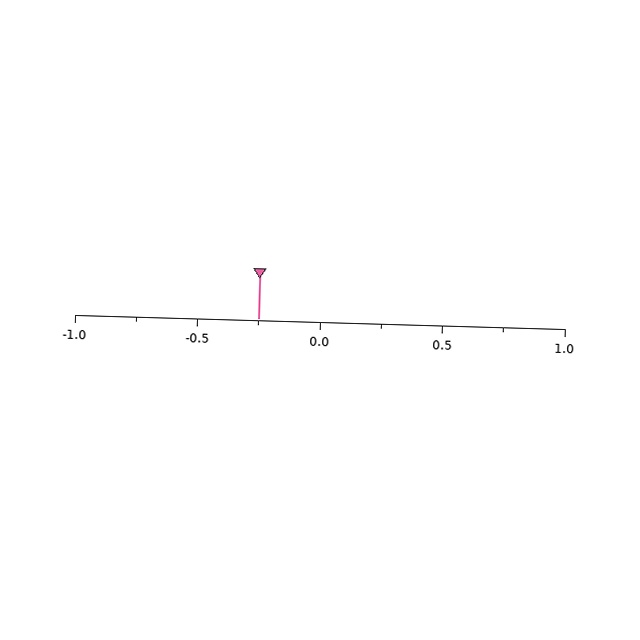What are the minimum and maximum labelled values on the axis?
The axis runs from -1.0 to 1.0.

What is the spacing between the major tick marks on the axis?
The major ticks are spaced 0.5 apart.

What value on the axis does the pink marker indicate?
The marker indicates approximately -0.25.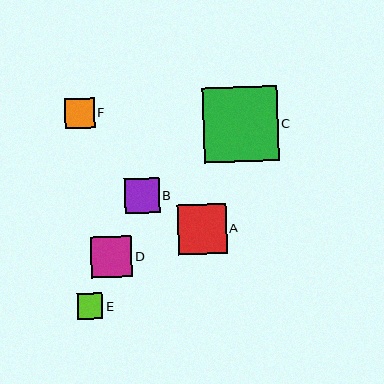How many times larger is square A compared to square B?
Square A is approximately 1.4 times the size of square B.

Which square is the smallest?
Square E is the smallest with a size of approximately 25 pixels.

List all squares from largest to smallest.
From largest to smallest: C, A, D, B, F, E.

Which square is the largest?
Square C is the largest with a size of approximately 75 pixels.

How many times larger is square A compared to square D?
Square A is approximately 1.2 times the size of square D.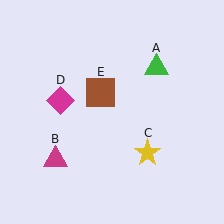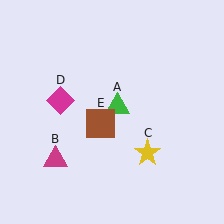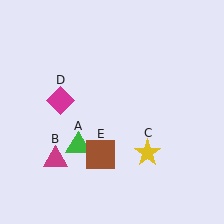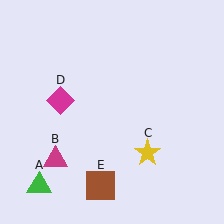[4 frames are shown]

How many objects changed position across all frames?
2 objects changed position: green triangle (object A), brown square (object E).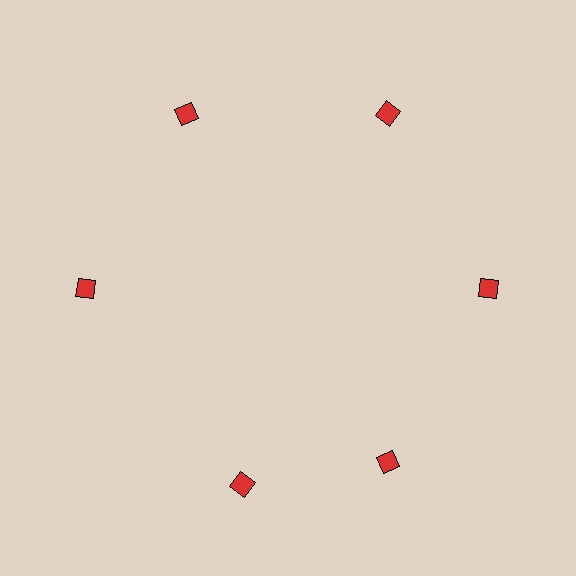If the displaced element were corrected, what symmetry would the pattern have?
It would have 6-fold rotational symmetry — the pattern would map onto itself every 60 degrees.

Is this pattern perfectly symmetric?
No. The 6 red diamonds are arranged in a ring, but one element near the 7 o'clock position is rotated out of alignment along the ring, breaking the 6-fold rotational symmetry.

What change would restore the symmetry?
The symmetry would be restored by rotating it back into even spacing with its neighbors so that all 6 diamonds sit at equal angles and equal distance from the center.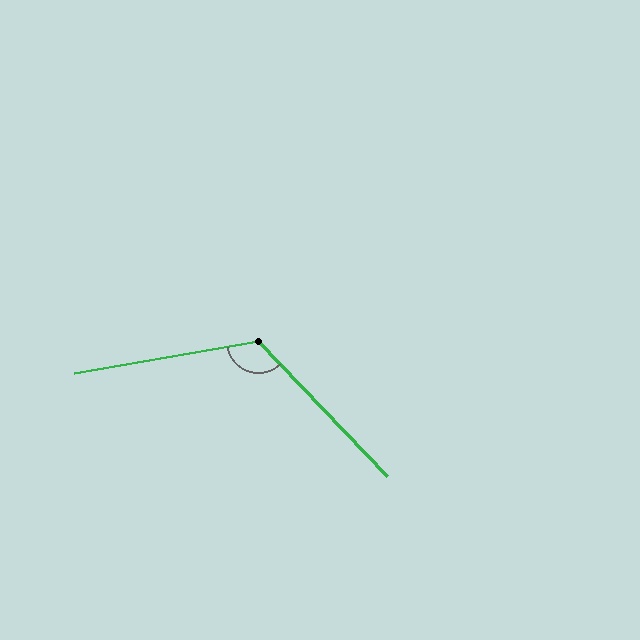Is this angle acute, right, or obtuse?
It is obtuse.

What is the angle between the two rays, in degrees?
Approximately 124 degrees.